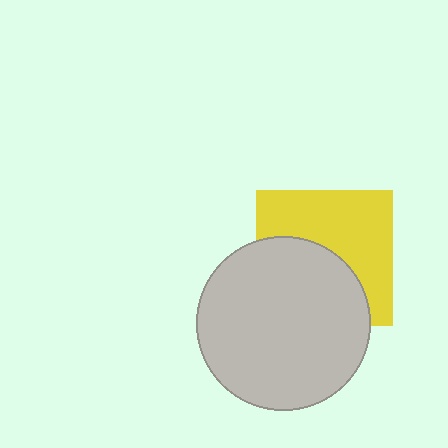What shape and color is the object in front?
The object in front is a light gray circle.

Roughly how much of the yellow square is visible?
About half of it is visible (roughly 54%).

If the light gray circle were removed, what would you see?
You would see the complete yellow square.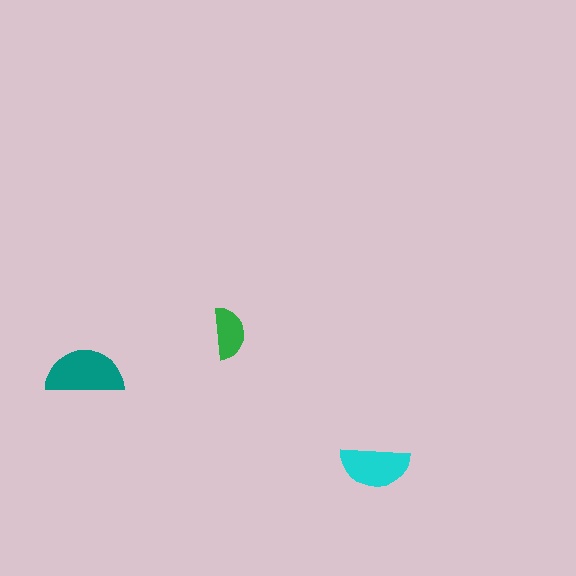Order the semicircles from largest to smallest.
the teal one, the cyan one, the green one.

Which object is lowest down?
The cyan semicircle is bottommost.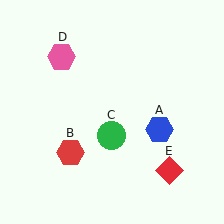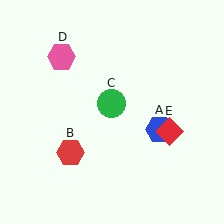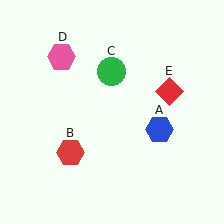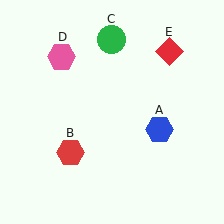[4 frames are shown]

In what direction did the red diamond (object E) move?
The red diamond (object E) moved up.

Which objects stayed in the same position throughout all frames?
Blue hexagon (object A) and red hexagon (object B) and pink hexagon (object D) remained stationary.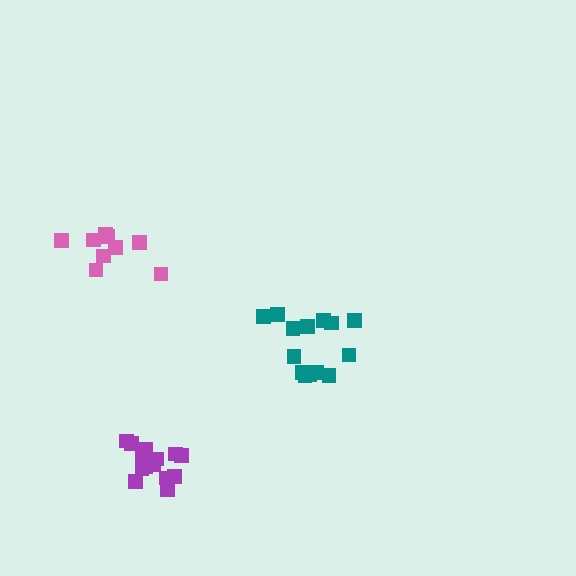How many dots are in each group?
Group 1: 14 dots, Group 2: 14 dots, Group 3: 9 dots (37 total).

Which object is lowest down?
The purple cluster is bottommost.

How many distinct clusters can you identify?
There are 3 distinct clusters.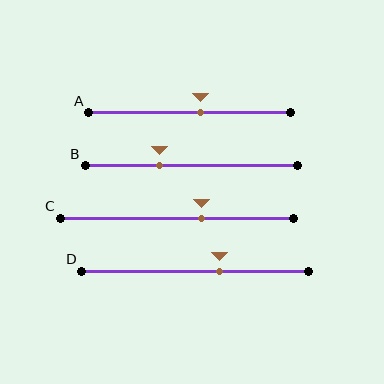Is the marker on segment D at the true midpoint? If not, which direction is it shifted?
No, the marker on segment D is shifted to the right by about 11% of the segment length.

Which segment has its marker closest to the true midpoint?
Segment A has its marker closest to the true midpoint.